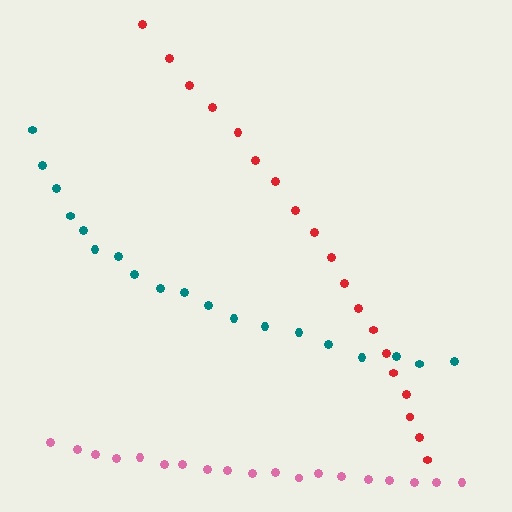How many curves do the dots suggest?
There are 3 distinct paths.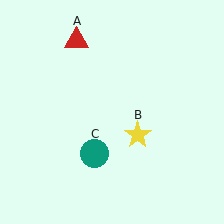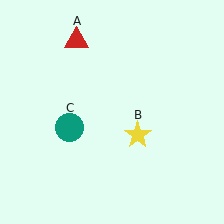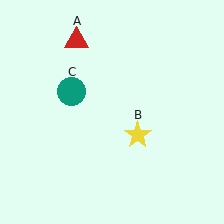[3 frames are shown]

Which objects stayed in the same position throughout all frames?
Red triangle (object A) and yellow star (object B) remained stationary.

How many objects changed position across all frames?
1 object changed position: teal circle (object C).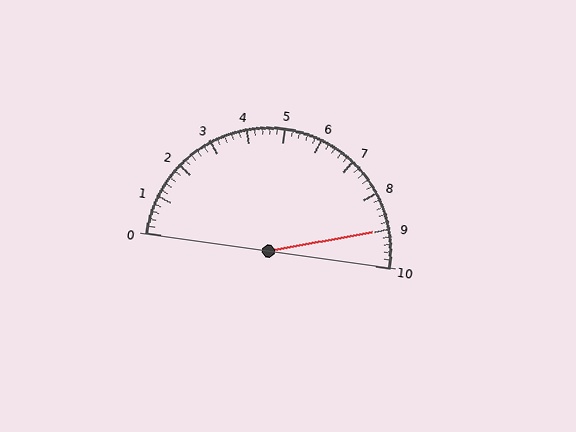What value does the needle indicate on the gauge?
The needle indicates approximately 9.0.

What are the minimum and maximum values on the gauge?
The gauge ranges from 0 to 10.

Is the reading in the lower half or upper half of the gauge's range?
The reading is in the upper half of the range (0 to 10).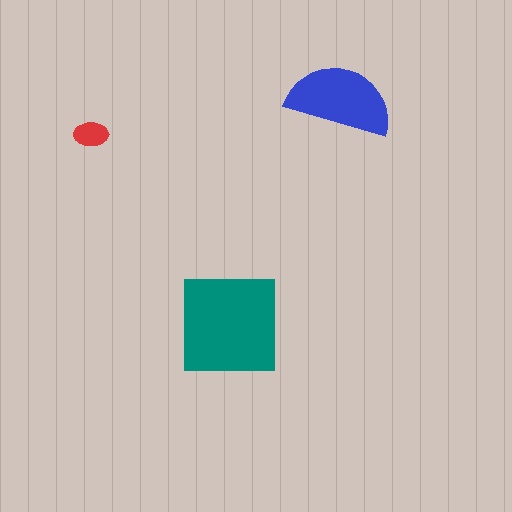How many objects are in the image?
There are 3 objects in the image.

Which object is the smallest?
The red ellipse.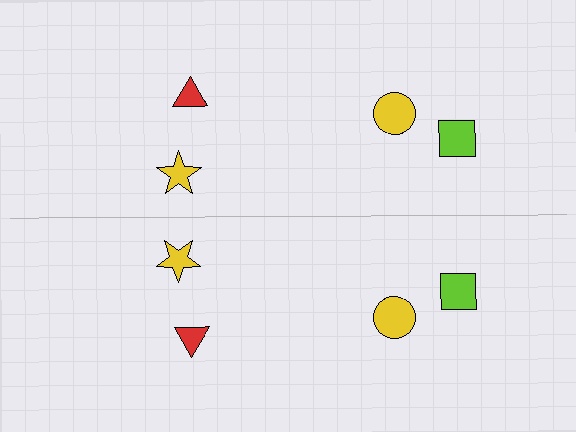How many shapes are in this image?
There are 8 shapes in this image.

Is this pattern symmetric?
Yes, this pattern has bilateral (reflection) symmetry.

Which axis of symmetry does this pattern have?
The pattern has a horizontal axis of symmetry running through the center of the image.